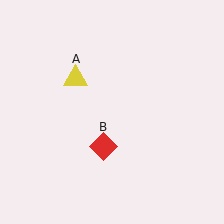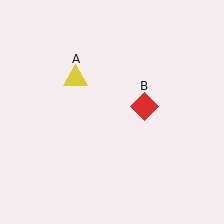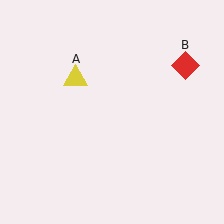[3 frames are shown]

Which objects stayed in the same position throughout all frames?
Yellow triangle (object A) remained stationary.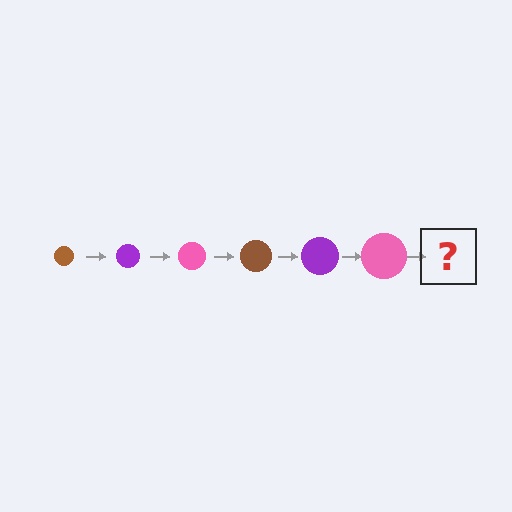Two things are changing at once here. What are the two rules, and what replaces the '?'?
The two rules are that the circle grows larger each step and the color cycles through brown, purple, and pink. The '?' should be a brown circle, larger than the previous one.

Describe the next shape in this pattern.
It should be a brown circle, larger than the previous one.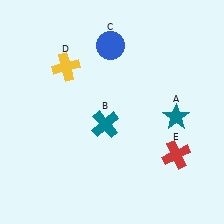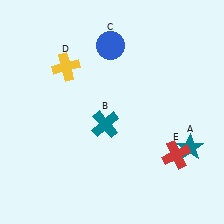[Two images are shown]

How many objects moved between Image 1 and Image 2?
1 object moved between the two images.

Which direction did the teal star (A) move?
The teal star (A) moved down.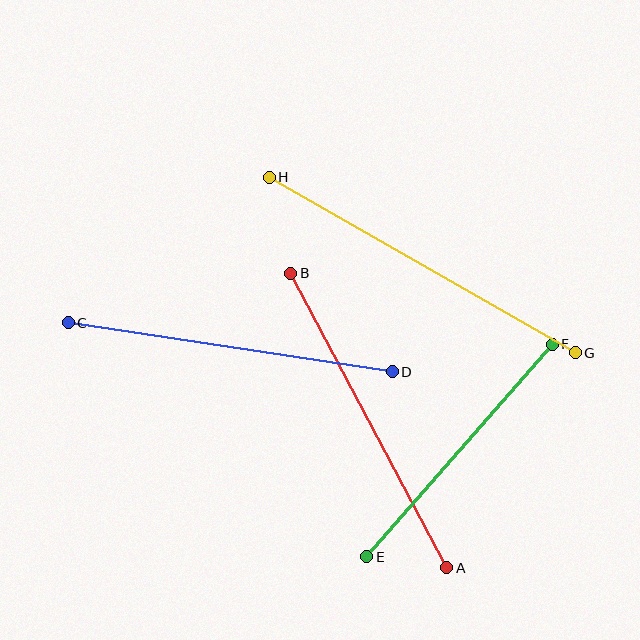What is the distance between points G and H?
The distance is approximately 353 pixels.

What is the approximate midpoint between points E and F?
The midpoint is at approximately (459, 450) pixels.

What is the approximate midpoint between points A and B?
The midpoint is at approximately (369, 420) pixels.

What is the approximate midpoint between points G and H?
The midpoint is at approximately (422, 265) pixels.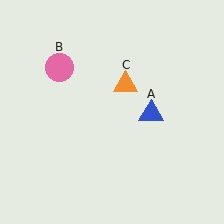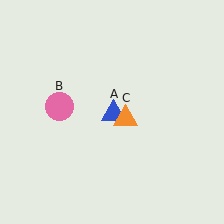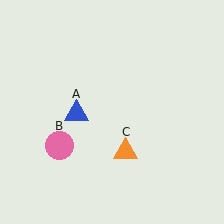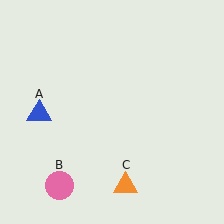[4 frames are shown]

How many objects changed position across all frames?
3 objects changed position: blue triangle (object A), pink circle (object B), orange triangle (object C).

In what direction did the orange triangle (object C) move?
The orange triangle (object C) moved down.